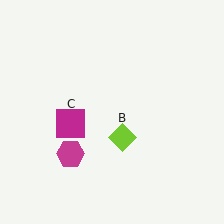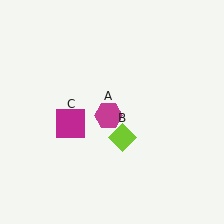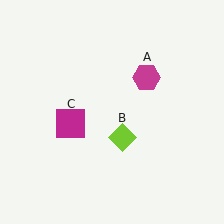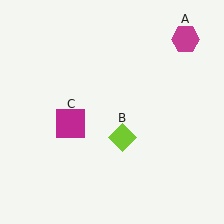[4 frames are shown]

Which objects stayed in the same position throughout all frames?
Lime diamond (object B) and magenta square (object C) remained stationary.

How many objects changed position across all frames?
1 object changed position: magenta hexagon (object A).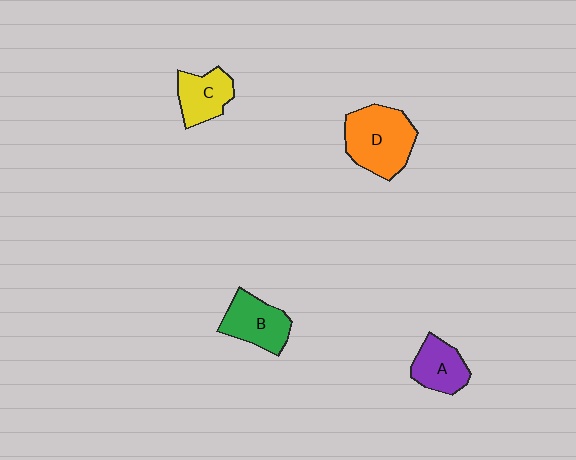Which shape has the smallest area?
Shape A (purple).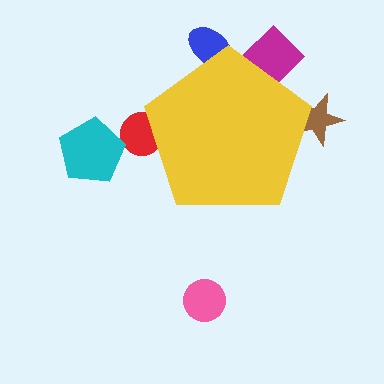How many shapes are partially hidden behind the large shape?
4 shapes are partially hidden.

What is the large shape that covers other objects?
A yellow pentagon.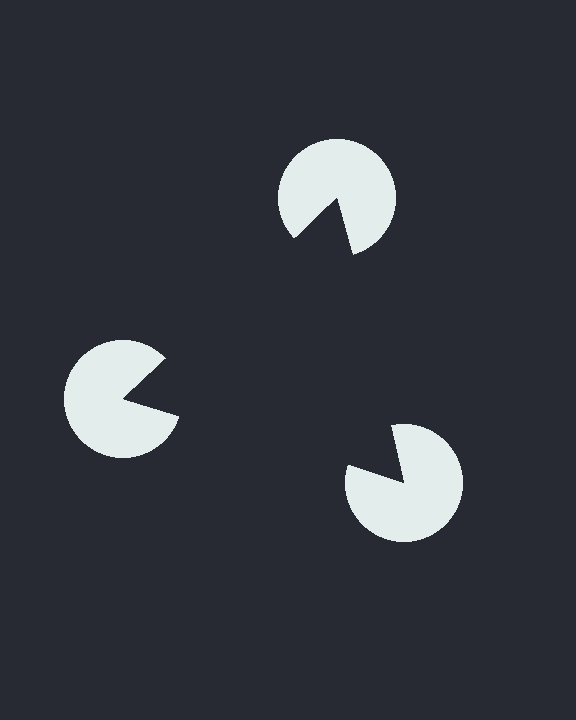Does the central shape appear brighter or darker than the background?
It typically appears slightly darker than the background, even though no actual brightness change is drawn.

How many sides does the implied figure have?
3 sides.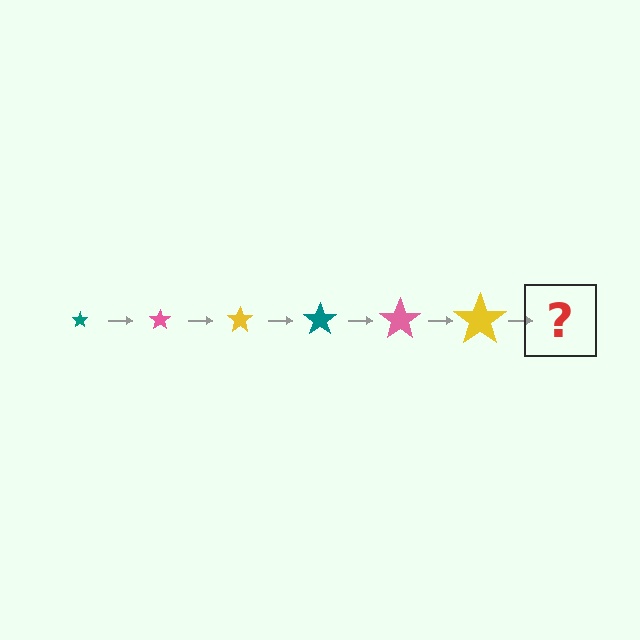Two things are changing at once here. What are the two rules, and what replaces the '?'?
The two rules are that the star grows larger each step and the color cycles through teal, pink, and yellow. The '?' should be a teal star, larger than the previous one.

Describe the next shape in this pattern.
It should be a teal star, larger than the previous one.